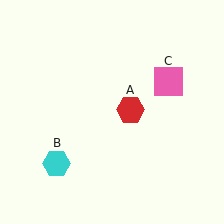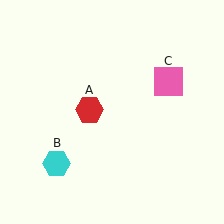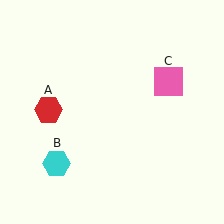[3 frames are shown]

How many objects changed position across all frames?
1 object changed position: red hexagon (object A).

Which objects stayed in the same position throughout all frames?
Cyan hexagon (object B) and pink square (object C) remained stationary.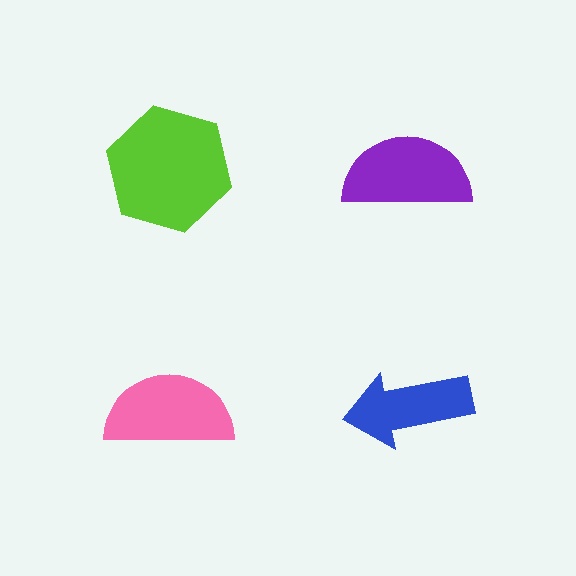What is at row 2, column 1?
A pink semicircle.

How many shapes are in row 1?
2 shapes.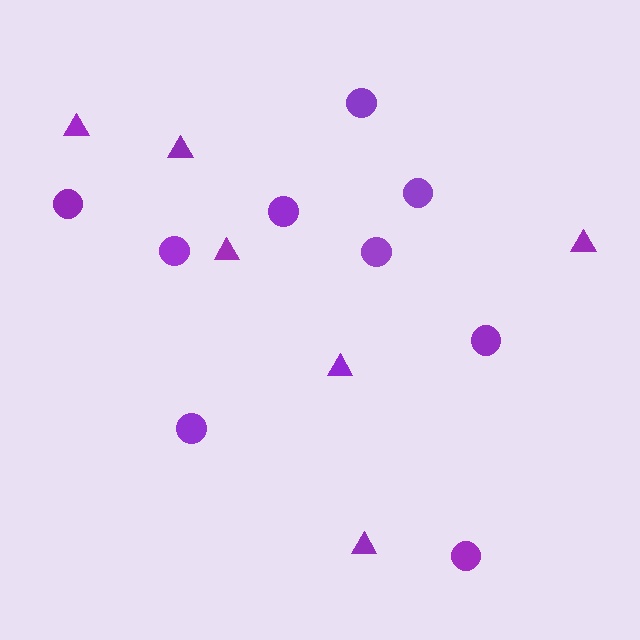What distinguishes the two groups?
There are 2 groups: one group of triangles (6) and one group of circles (9).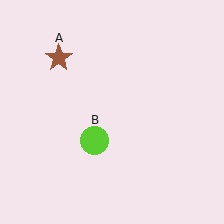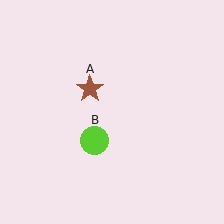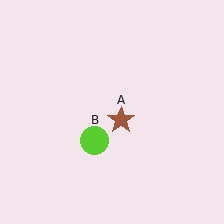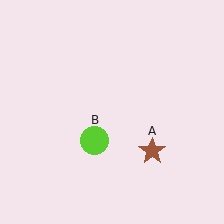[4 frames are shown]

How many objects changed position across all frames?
1 object changed position: brown star (object A).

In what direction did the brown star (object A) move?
The brown star (object A) moved down and to the right.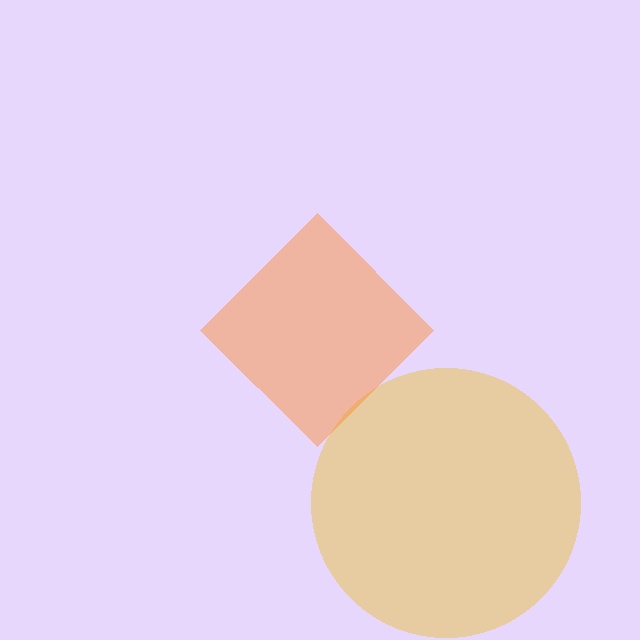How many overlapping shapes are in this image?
There are 2 overlapping shapes in the image.